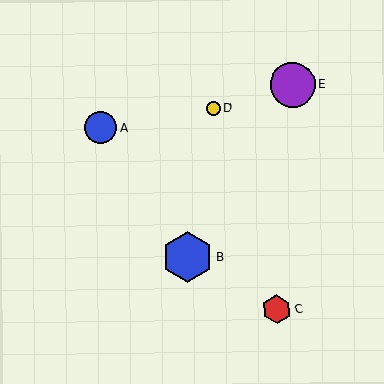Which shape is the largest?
The blue hexagon (labeled B) is the largest.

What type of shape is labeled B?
Shape B is a blue hexagon.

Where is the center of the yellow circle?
The center of the yellow circle is at (213, 108).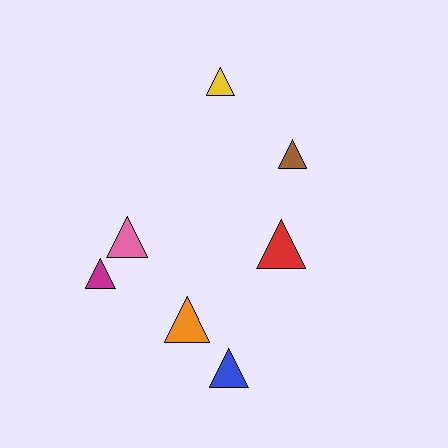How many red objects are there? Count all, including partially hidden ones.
There is 1 red object.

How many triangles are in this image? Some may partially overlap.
There are 7 triangles.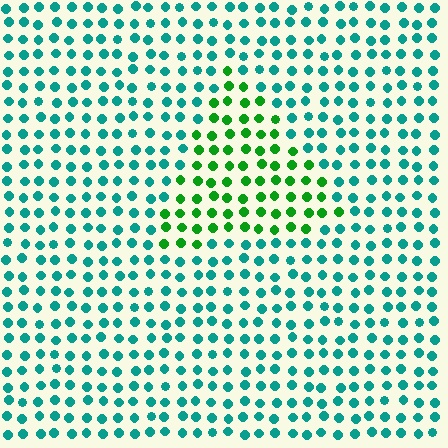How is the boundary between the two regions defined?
The boundary is defined purely by a slight shift in hue (about 48 degrees). Spacing, size, and orientation are identical on both sides.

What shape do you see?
I see a triangle.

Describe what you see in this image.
The image is filled with small teal elements in a uniform arrangement. A triangle-shaped region is visible where the elements are tinted to a slightly different hue, forming a subtle color boundary.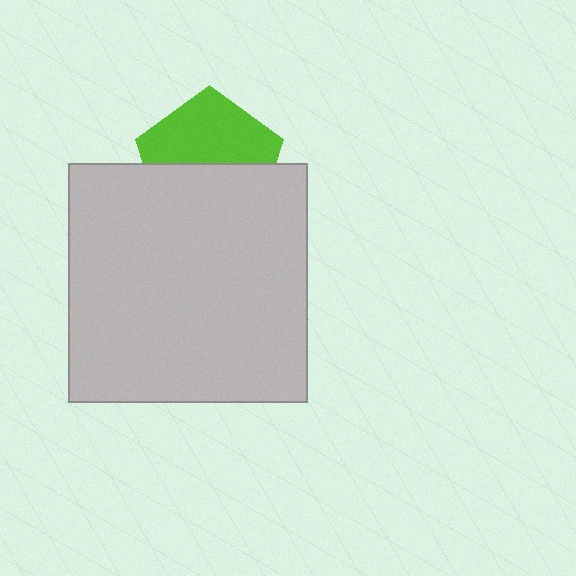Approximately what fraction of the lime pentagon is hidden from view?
Roughly 49% of the lime pentagon is hidden behind the light gray square.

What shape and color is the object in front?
The object in front is a light gray square.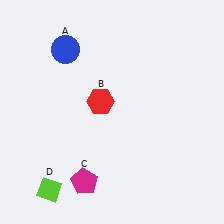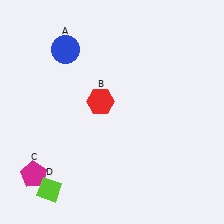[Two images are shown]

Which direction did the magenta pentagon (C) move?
The magenta pentagon (C) moved left.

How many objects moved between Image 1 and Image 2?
1 object moved between the two images.